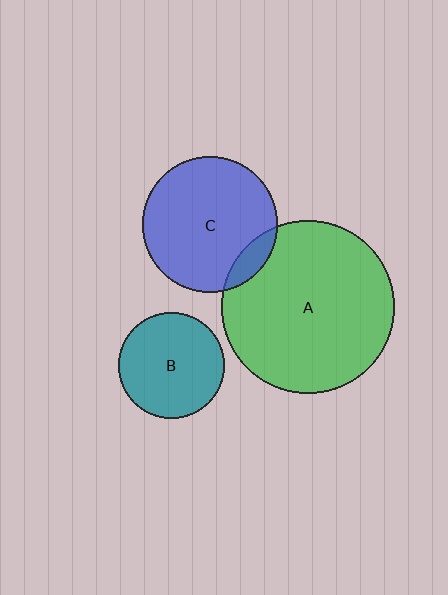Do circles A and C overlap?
Yes.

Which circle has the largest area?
Circle A (green).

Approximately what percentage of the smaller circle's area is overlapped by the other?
Approximately 10%.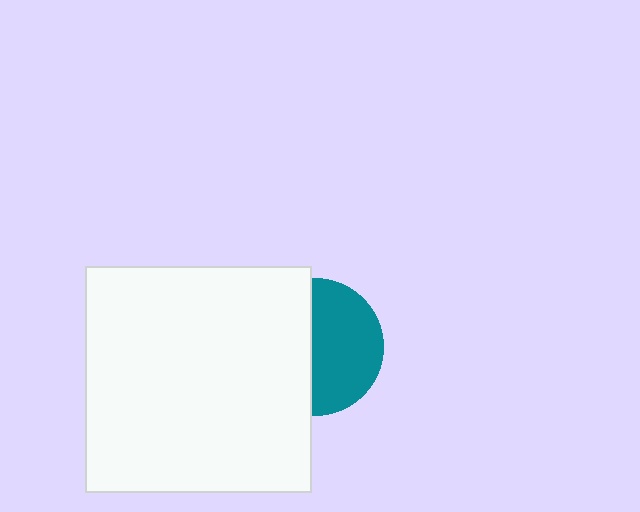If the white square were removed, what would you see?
You would see the complete teal circle.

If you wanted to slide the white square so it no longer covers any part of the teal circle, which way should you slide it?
Slide it left — that is the most direct way to separate the two shapes.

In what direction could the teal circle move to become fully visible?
The teal circle could move right. That would shift it out from behind the white square entirely.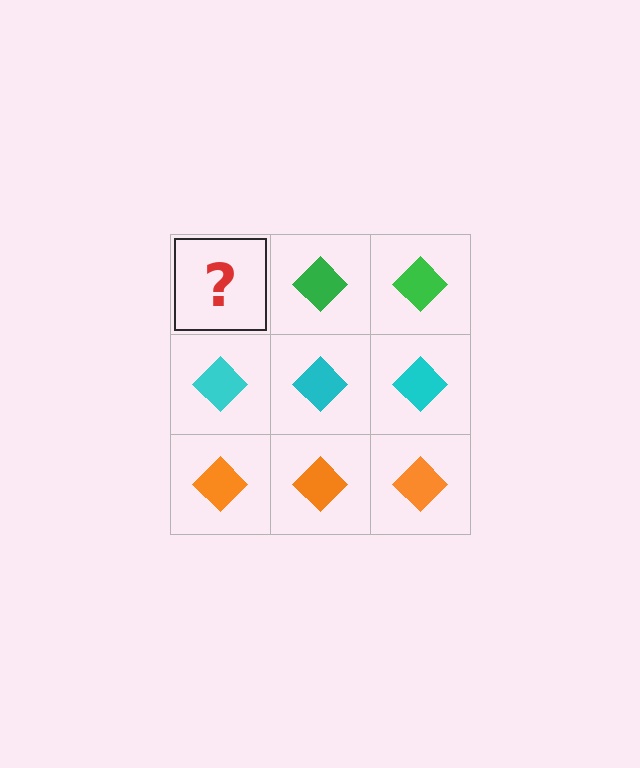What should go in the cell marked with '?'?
The missing cell should contain a green diamond.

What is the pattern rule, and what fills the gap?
The rule is that each row has a consistent color. The gap should be filled with a green diamond.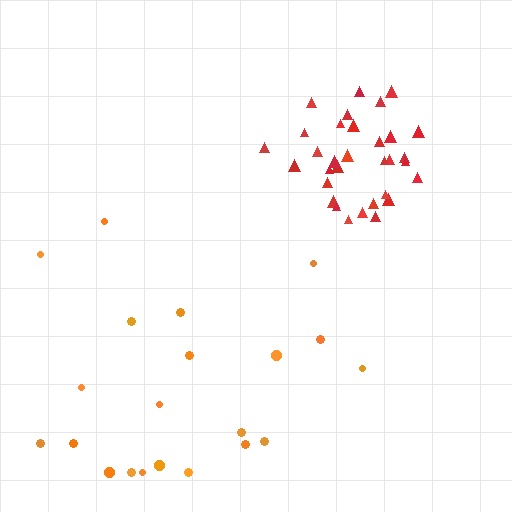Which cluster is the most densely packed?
Red.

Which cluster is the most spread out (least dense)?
Orange.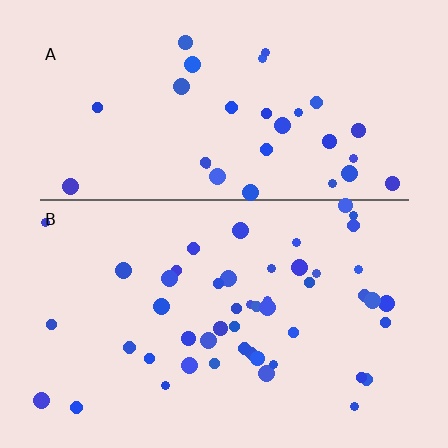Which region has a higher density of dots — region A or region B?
B (the bottom).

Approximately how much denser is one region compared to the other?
Approximately 1.5× — region B over region A.